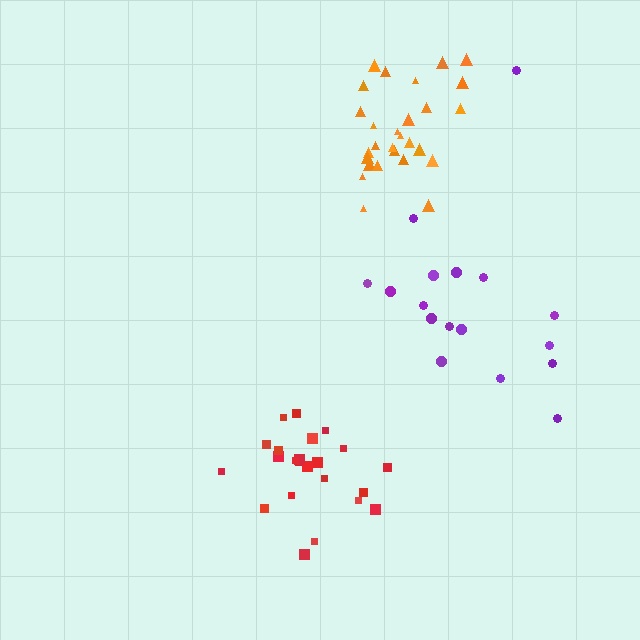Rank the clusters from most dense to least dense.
orange, red, purple.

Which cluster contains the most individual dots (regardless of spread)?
Orange (28).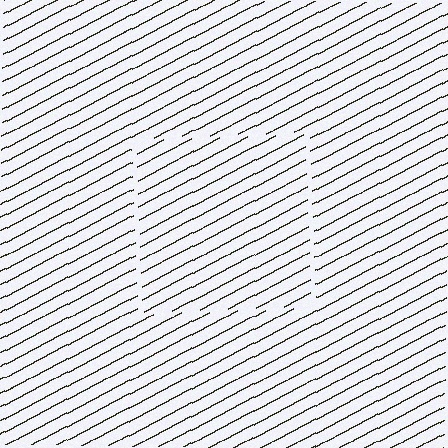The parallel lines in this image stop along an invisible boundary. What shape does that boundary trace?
An illusory square. The interior of the shape contains the same grating, shifted by half a period — the contour is defined by the phase discontinuity where line-ends from the inner and outer gratings abut.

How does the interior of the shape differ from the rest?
The interior of the shape contains the same grating, shifted by half a period — the contour is defined by the phase discontinuity where line-ends from the inner and outer gratings abut.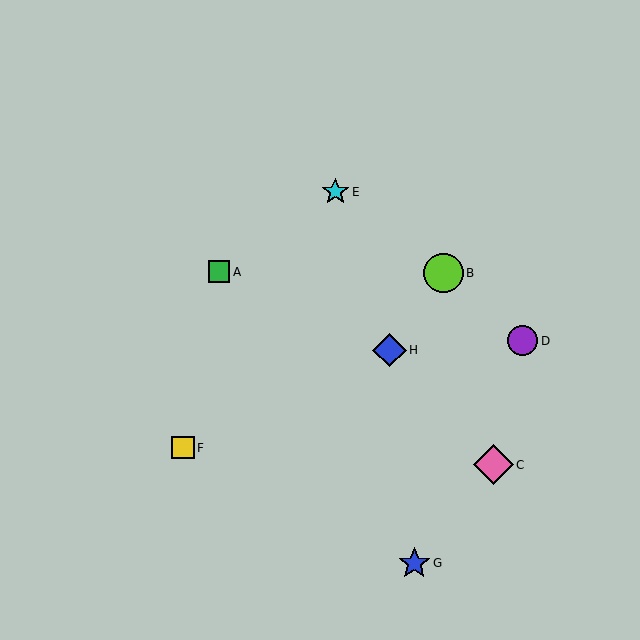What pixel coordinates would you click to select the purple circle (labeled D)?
Click at (523, 341) to select the purple circle D.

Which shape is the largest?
The pink diamond (labeled C) is the largest.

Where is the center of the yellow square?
The center of the yellow square is at (183, 448).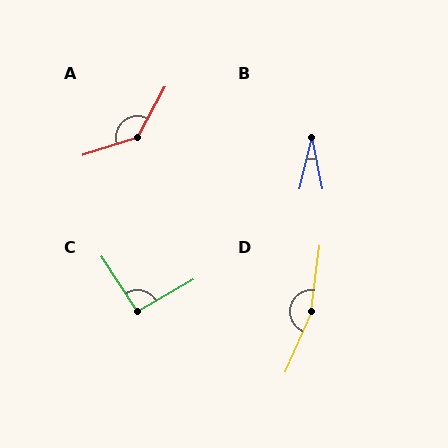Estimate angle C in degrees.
Approximately 93 degrees.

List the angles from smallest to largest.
B (25°), C (93°), A (136°), D (163°).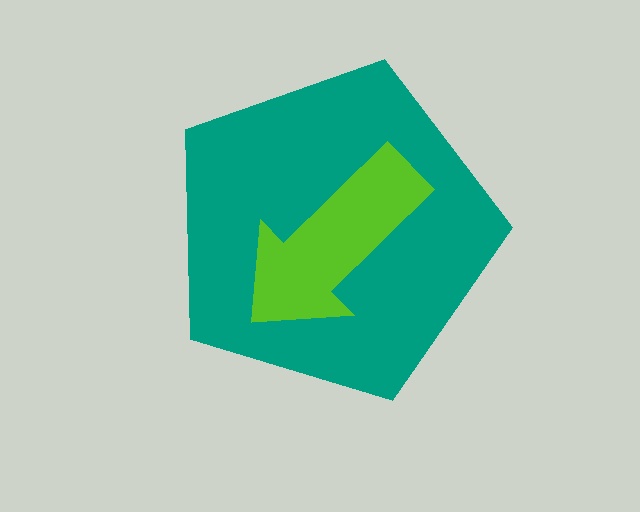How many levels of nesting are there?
2.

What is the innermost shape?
The lime arrow.